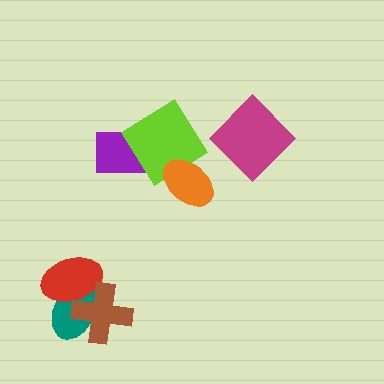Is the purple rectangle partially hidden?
Yes, it is partially covered by another shape.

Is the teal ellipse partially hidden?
Yes, it is partially covered by another shape.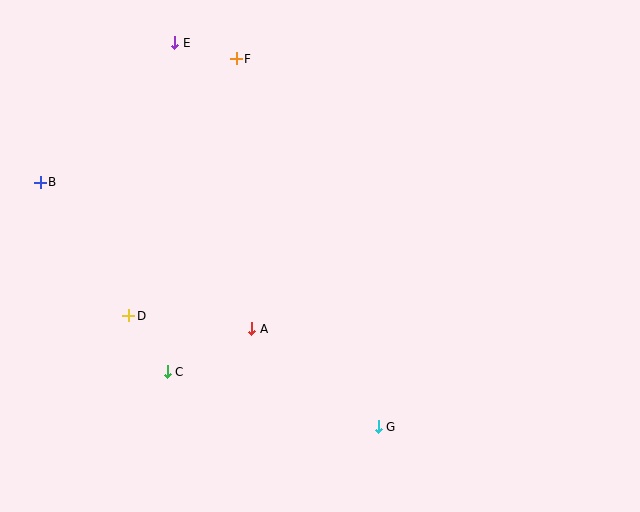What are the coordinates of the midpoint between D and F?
The midpoint between D and F is at (182, 187).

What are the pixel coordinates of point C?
Point C is at (167, 372).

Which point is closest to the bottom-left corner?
Point C is closest to the bottom-left corner.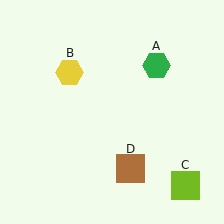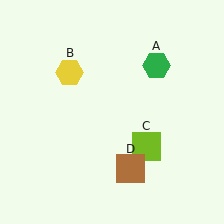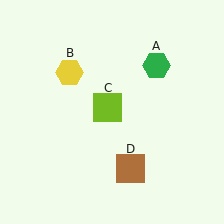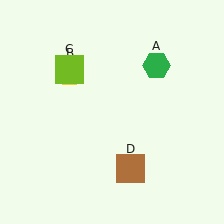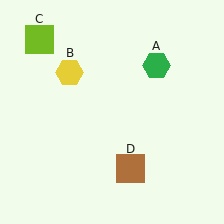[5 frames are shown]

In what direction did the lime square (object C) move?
The lime square (object C) moved up and to the left.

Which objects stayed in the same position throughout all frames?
Green hexagon (object A) and yellow hexagon (object B) and brown square (object D) remained stationary.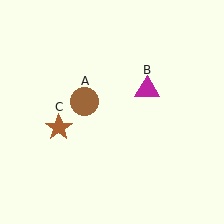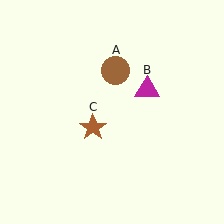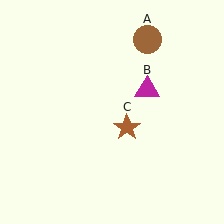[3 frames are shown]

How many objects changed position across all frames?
2 objects changed position: brown circle (object A), brown star (object C).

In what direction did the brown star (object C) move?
The brown star (object C) moved right.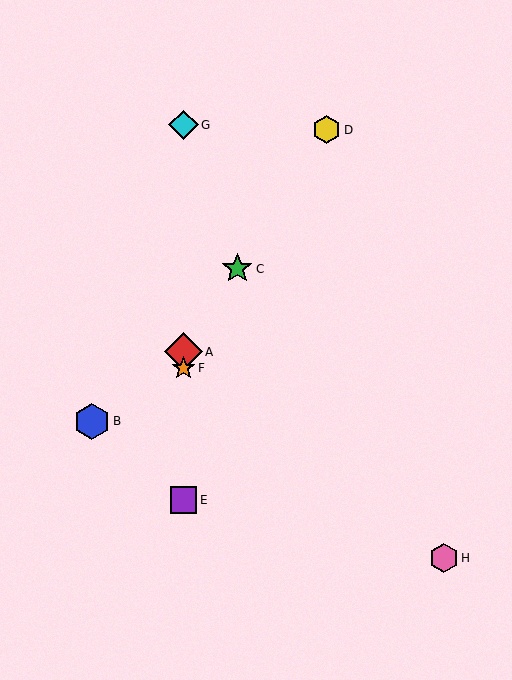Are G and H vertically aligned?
No, G is at x≈184 and H is at x≈444.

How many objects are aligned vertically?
4 objects (A, E, F, G) are aligned vertically.